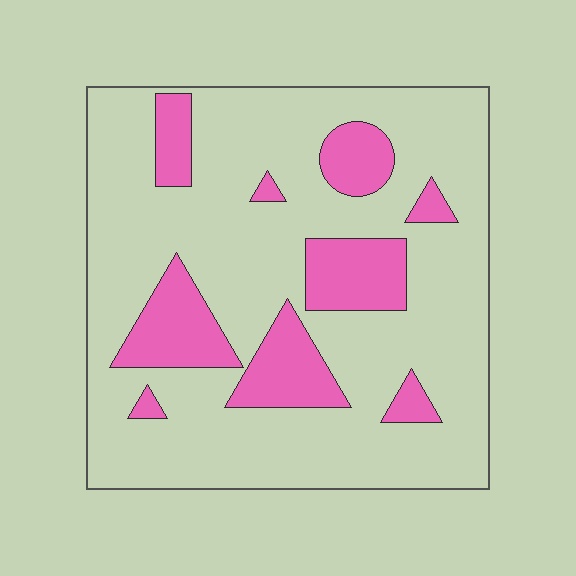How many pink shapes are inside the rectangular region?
9.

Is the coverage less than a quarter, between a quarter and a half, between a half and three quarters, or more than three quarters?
Less than a quarter.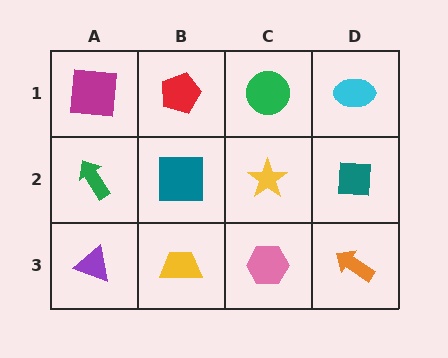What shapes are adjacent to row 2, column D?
A cyan ellipse (row 1, column D), an orange arrow (row 3, column D), a yellow star (row 2, column C).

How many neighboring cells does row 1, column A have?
2.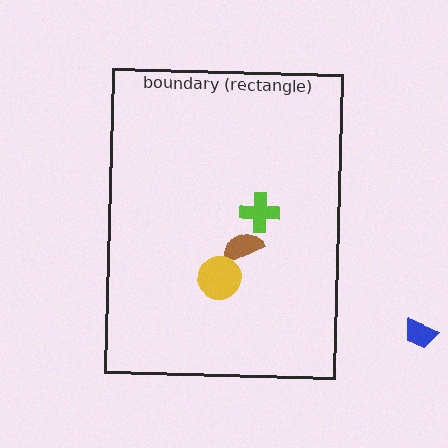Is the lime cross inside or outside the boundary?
Inside.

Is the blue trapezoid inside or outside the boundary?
Outside.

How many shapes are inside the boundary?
3 inside, 1 outside.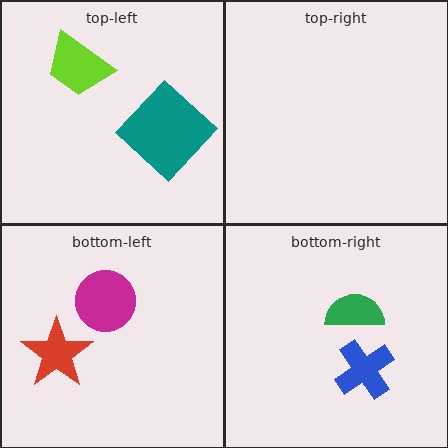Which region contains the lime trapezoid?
The top-left region.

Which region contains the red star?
The bottom-left region.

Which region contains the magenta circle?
The bottom-left region.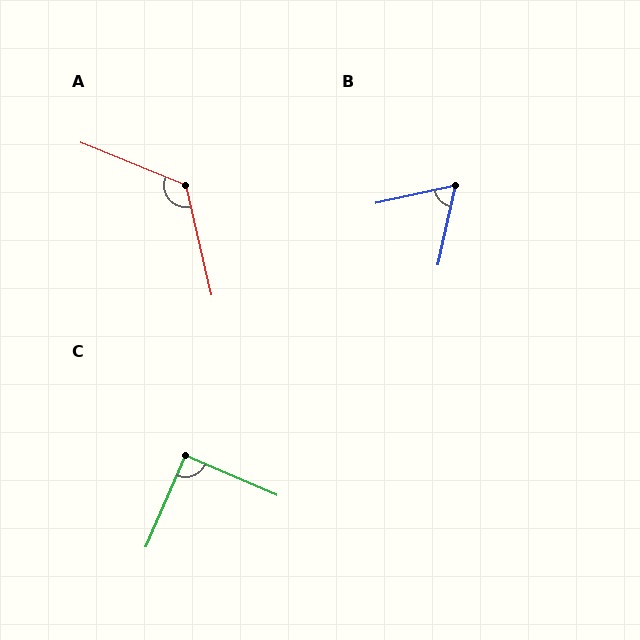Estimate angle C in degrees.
Approximately 90 degrees.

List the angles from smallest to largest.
B (65°), C (90°), A (126°).